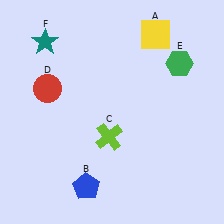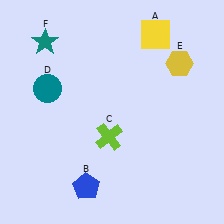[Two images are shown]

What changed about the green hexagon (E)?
In Image 1, E is green. In Image 2, it changed to yellow.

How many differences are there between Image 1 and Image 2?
There are 2 differences between the two images.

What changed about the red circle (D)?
In Image 1, D is red. In Image 2, it changed to teal.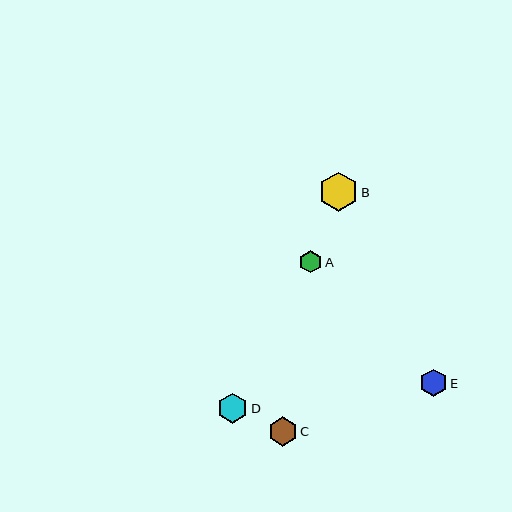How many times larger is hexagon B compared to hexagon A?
Hexagon B is approximately 1.7 times the size of hexagon A.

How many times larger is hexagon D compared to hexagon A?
Hexagon D is approximately 1.3 times the size of hexagon A.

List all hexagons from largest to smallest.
From largest to smallest: B, D, C, E, A.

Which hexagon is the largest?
Hexagon B is the largest with a size of approximately 39 pixels.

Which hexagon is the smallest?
Hexagon A is the smallest with a size of approximately 22 pixels.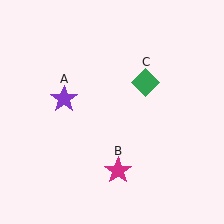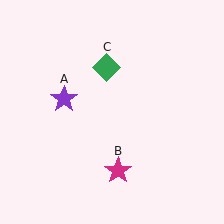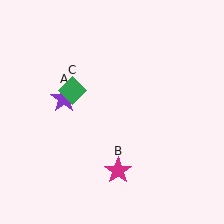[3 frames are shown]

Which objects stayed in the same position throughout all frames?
Purple star (object A) and magenta star (object B) remained stationary.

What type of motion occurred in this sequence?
The green diamond (object C) rotated counterclockwise around the center of the scene.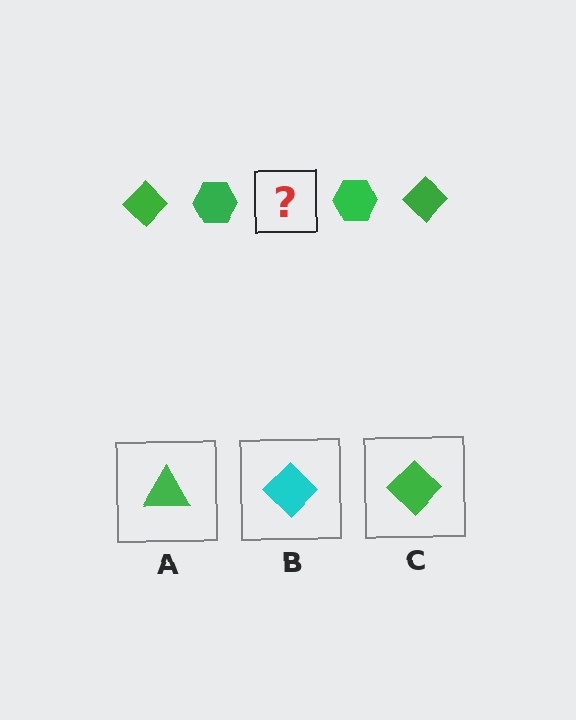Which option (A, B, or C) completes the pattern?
C.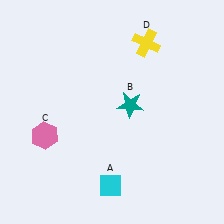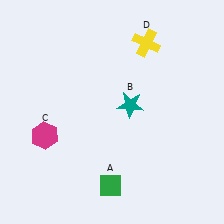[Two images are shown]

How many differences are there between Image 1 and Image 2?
There are 2 differences between the two images.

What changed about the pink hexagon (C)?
In Image 1, C is pink. In Image 2, it changed to magenta.